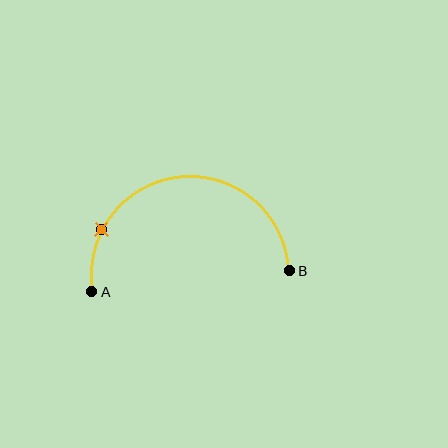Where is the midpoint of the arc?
The arc midpoint is the point on the curve farthest from the straight line joining A and B. It sits above that line.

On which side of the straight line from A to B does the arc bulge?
The arc bulges above the straight line connecting A and B.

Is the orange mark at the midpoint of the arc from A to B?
No. The orange mark lies on the arc but is closer to endpoint A. The arc midpoint would be at the point on the curve equidistant along the arc from both A and B.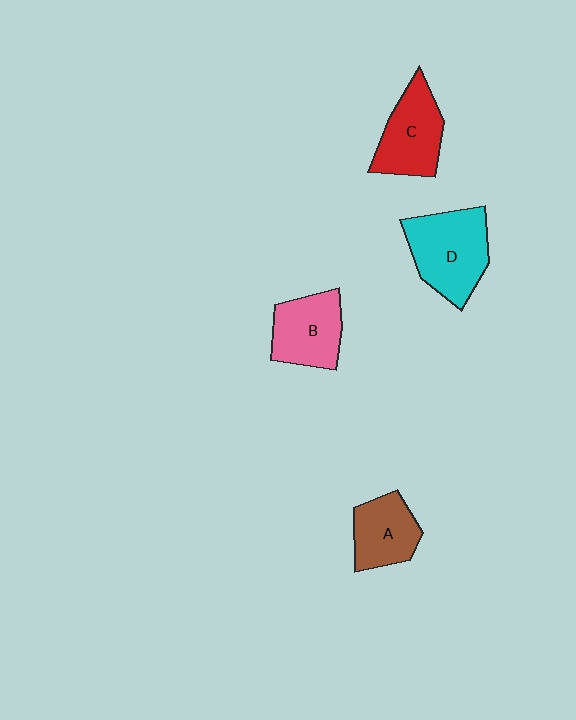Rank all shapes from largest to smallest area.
From largest to smallest: D (cyan), C (red), B (pink), A (brown).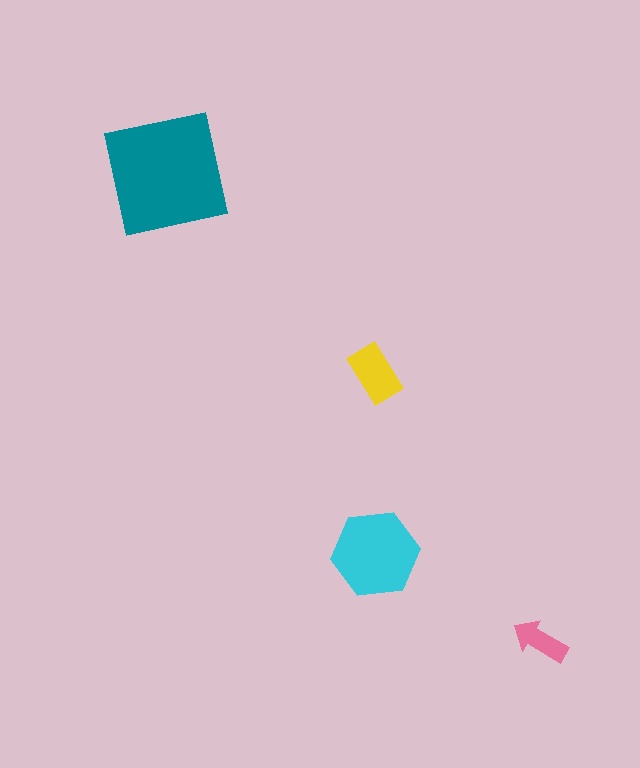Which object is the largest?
The teal square.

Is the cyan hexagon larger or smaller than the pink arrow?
Larger.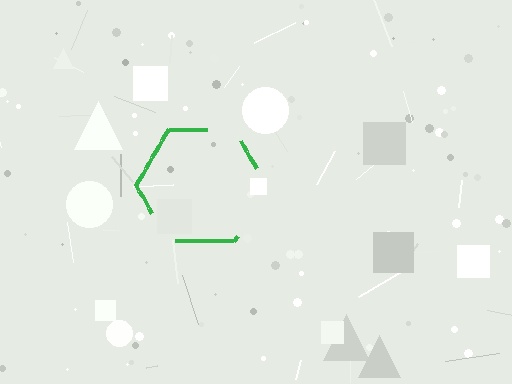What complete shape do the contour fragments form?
The contour fragments form a hexagon.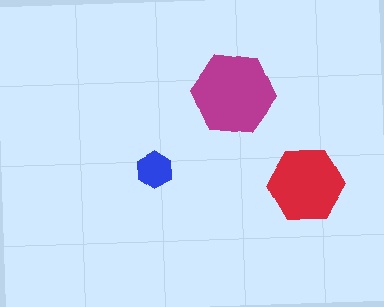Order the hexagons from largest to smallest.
the magenta one, the red one, the blue one.